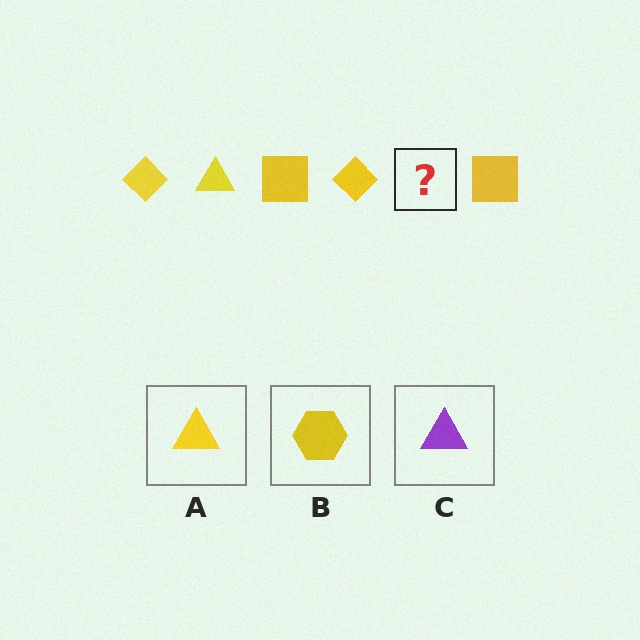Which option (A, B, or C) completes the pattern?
A.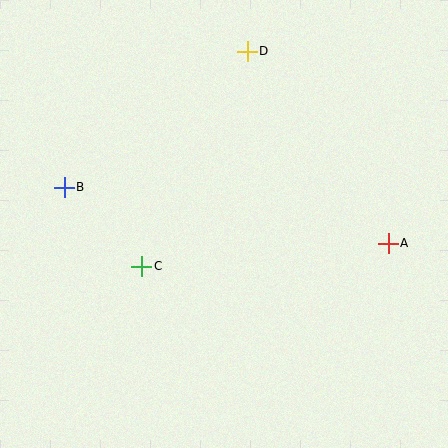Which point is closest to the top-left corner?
Point B is closest to the top-left corner.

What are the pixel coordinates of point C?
Point C is at (142, 266).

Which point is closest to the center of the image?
Point C at (142, 266) is closest to the center.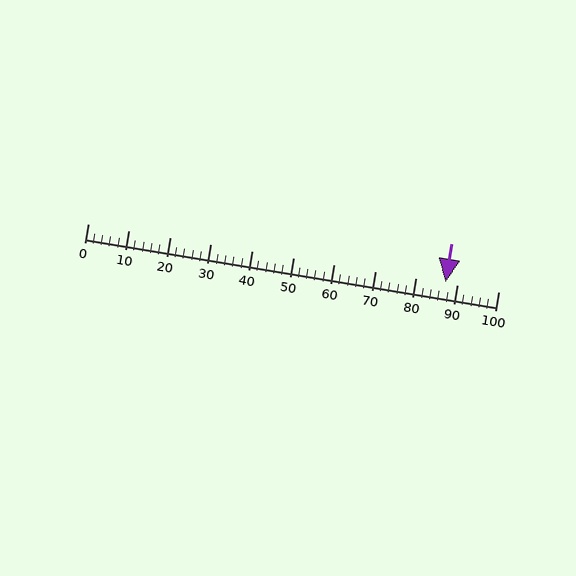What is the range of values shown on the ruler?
The ruler shows values from 0 to 100.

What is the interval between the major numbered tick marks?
The major tick marks are spaced 10 units apart.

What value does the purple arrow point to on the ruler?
The purple arrow points to approximately 87.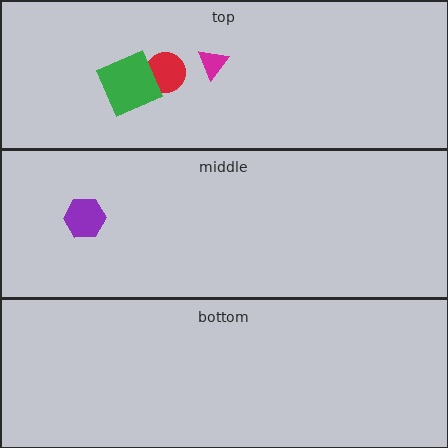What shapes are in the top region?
The magenta triangle, the red circle, the green square.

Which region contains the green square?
The top region.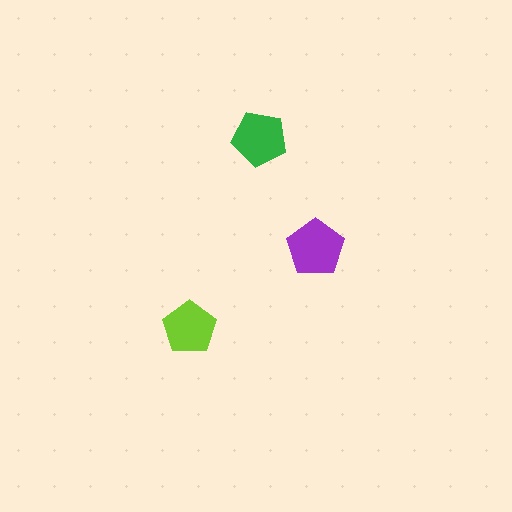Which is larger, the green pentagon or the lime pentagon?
The green one.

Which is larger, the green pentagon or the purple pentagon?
The purple one.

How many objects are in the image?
There are 3 objects in the image.